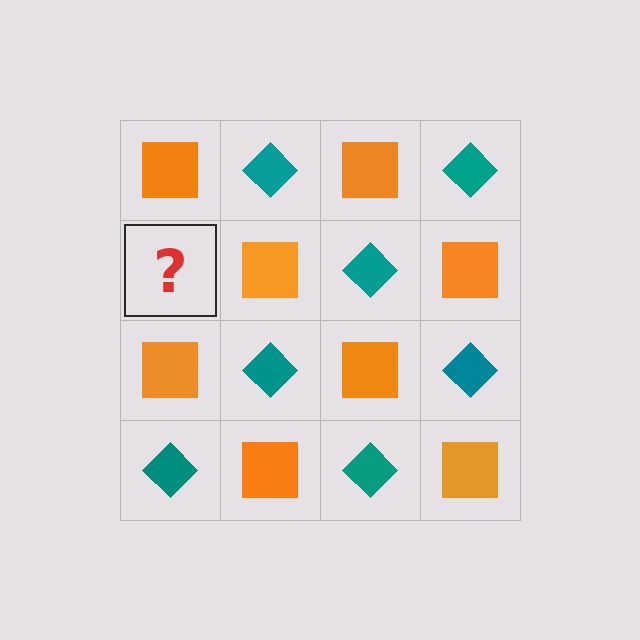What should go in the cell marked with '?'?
The missing cell should contain a teal diamond.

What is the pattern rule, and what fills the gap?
The rule is that it alternates orange square and teal diamond in a checkerboard pattern. The gap should be filled with a teal diamond.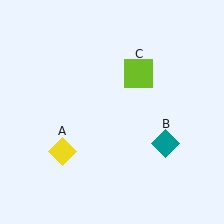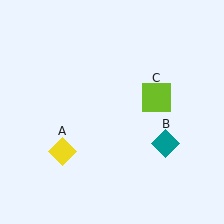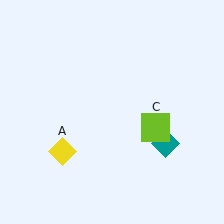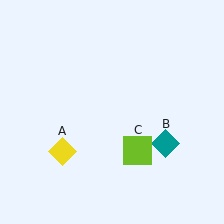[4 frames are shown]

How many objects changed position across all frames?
1 object changed position: lime square (object C).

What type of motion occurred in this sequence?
The lime square (object C) rotated clockwise around the center of the scene.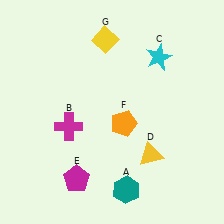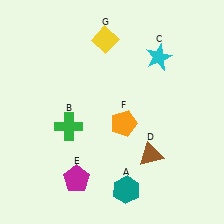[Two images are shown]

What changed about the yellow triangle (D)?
In Image 1, D is yellow. In Image 2, it changed to brown.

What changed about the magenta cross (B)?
In Image 1, B is magenta. In Image 2, it changed to green.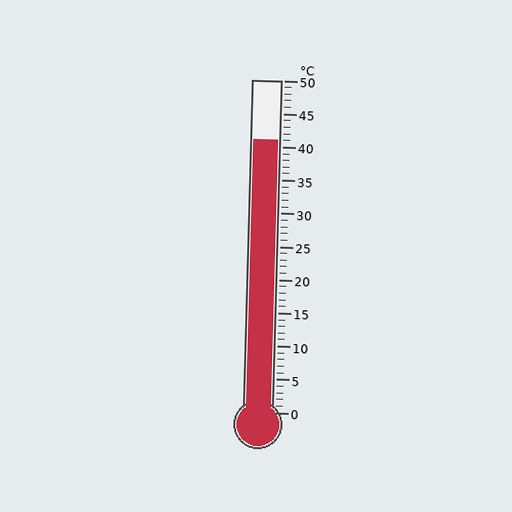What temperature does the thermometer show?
The thermometer shows approximately 41°C.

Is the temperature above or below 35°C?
The temperature is above 35°C.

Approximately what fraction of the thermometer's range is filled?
The thermometer is filled to approximately 80% of its range.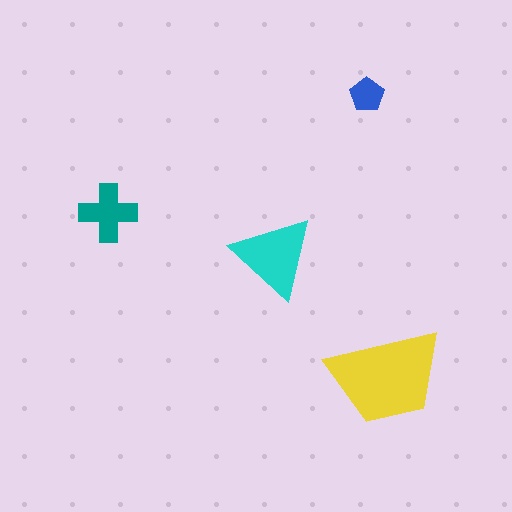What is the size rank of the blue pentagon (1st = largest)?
4th.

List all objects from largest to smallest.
The yellow trapezoid, the cyan triangle, the teal cross, the blue pentagon.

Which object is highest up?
The blue pentagon is topmost.